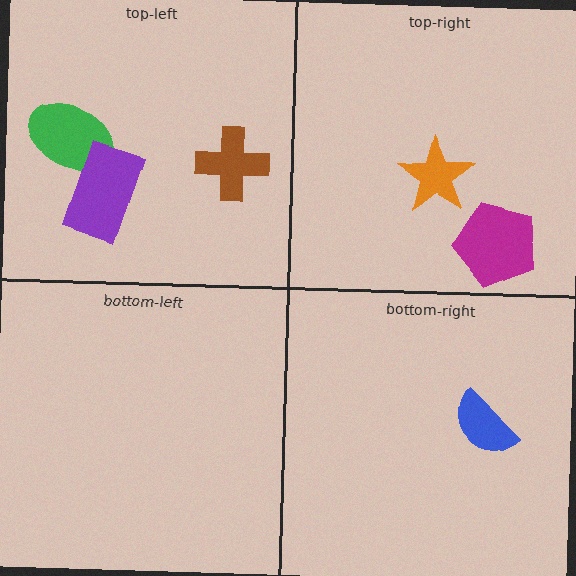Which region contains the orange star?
The top-right region.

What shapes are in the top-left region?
The green ellipse, the brown cross, the purple rectangle.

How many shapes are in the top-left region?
3.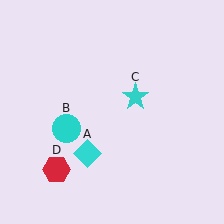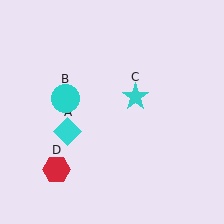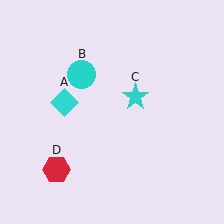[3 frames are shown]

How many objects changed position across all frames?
2 objects changed position: cyan diamond (object A), cyan circle (object B).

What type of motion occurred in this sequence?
The cyan diamond (object A), cyan circle (object B) rotated clockwise around the center of the scene.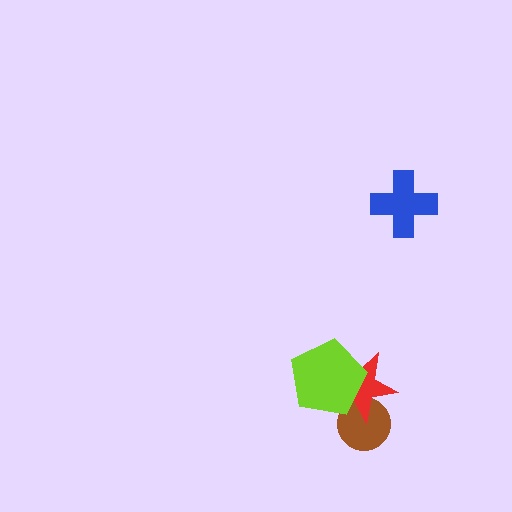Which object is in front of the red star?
The lime pentagon is in front of the red star.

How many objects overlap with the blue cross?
0 objects overlap with the blue cross.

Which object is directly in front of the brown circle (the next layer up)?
The red star is directly in front of the brown circle.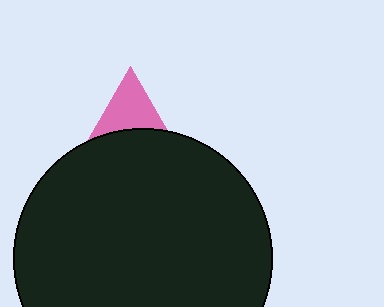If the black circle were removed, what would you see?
You would see the complete pink triangle.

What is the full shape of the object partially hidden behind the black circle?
The partially hidden object is a pink triangle.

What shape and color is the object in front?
The object in front is a black circle.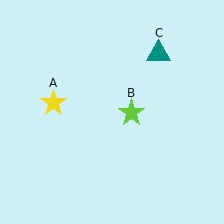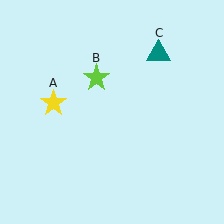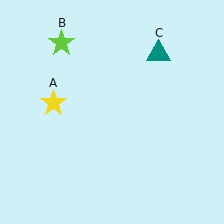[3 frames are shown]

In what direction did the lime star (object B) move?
The lime star (object B) moved up and to the left.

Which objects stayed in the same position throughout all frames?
Yellow star (object A) and teal triangle (object C) remained stationary.